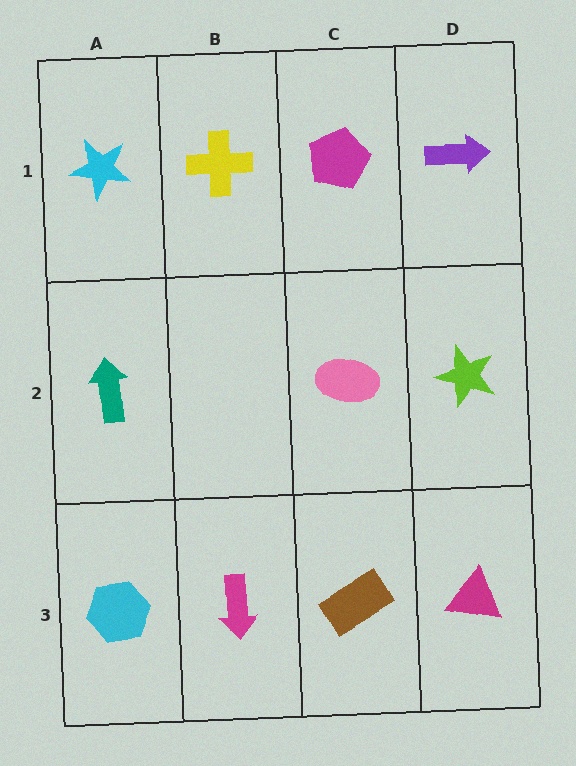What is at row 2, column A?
A teal arrow.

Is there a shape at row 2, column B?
No, that cell is empty.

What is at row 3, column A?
A cyan hexagon.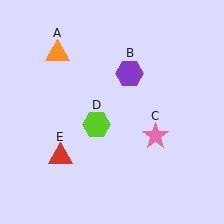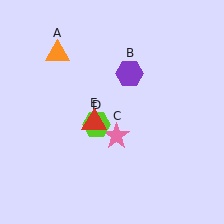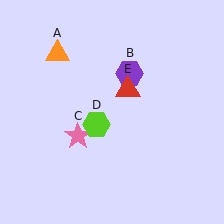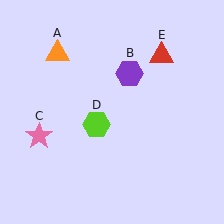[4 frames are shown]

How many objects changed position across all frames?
2 objects changed position: pink star (object C), red triangle (object E).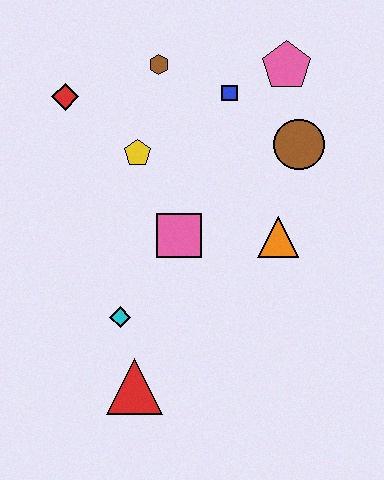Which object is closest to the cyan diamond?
The red triangle is closest to the cyan diamond.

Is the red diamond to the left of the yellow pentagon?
Yes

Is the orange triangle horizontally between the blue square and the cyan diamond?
No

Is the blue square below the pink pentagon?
Yes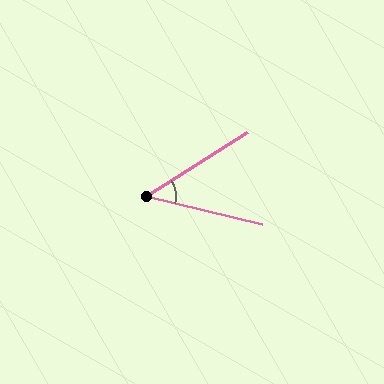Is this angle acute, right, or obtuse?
It is acute.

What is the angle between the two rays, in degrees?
Approximately 46 degrees.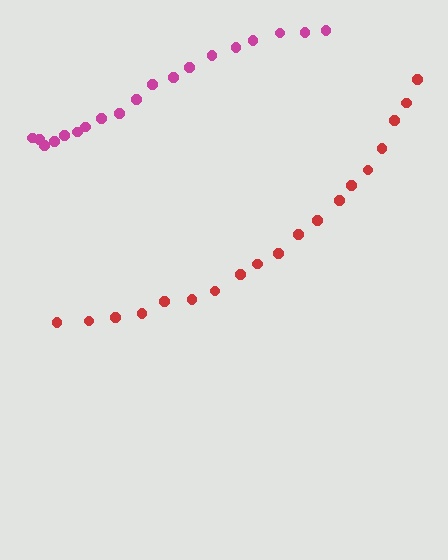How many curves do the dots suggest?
There are 2 distinct paths.